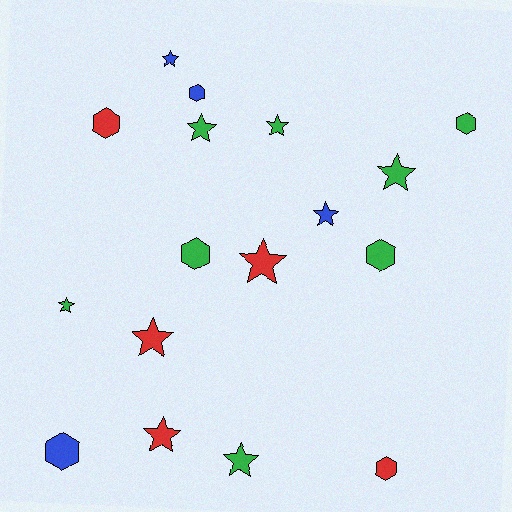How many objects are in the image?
There are 17 objects.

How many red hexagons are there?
There are 2 red hexagons.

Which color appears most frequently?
Green, with 8 objects.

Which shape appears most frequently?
Star, with 10 objects.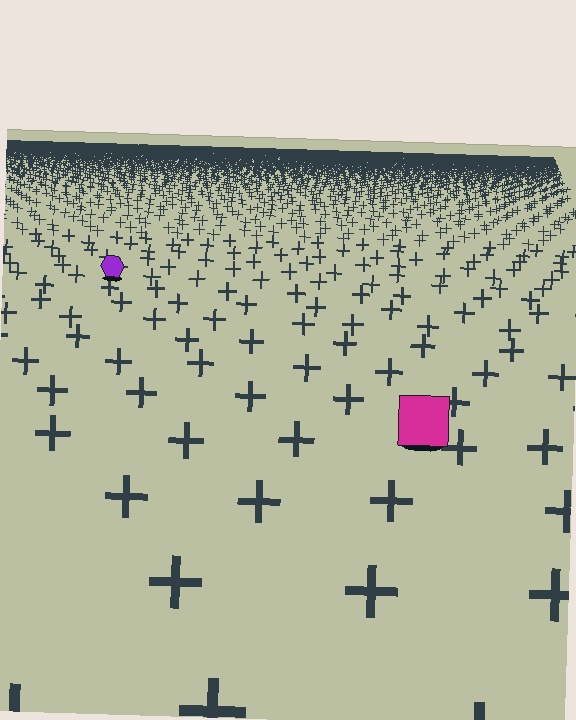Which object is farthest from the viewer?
The purple hexagon is farthest from the viewer. It appears smaller and the ground texture around it is denser.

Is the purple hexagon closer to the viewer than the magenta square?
No. The magenta square is closer — you can tell from the texture gradient: the ground texture is coarser near it.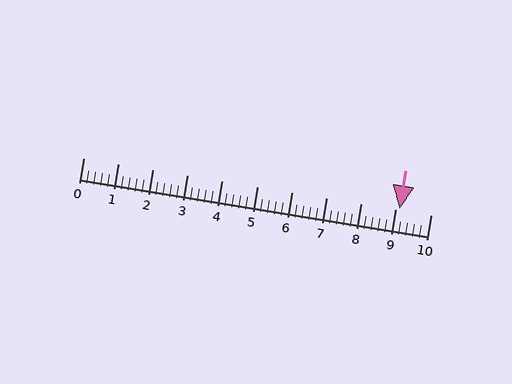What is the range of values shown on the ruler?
The ruler shows values from 0 to 10.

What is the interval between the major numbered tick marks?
The major tick marks are spaced 1 units apart.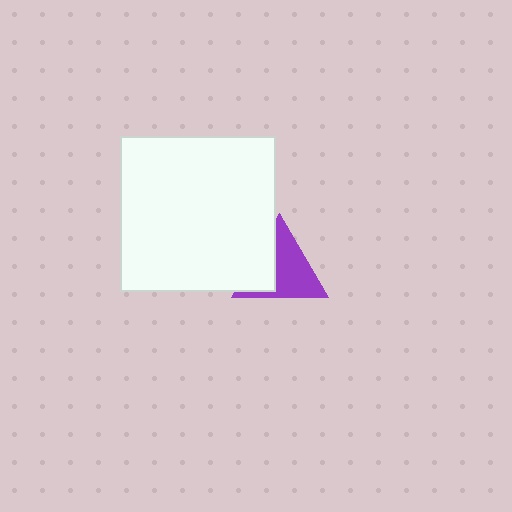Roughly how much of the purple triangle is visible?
About half of it is visible (roughly 64%).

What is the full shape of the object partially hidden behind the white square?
The partially hidden object is a purple triangle.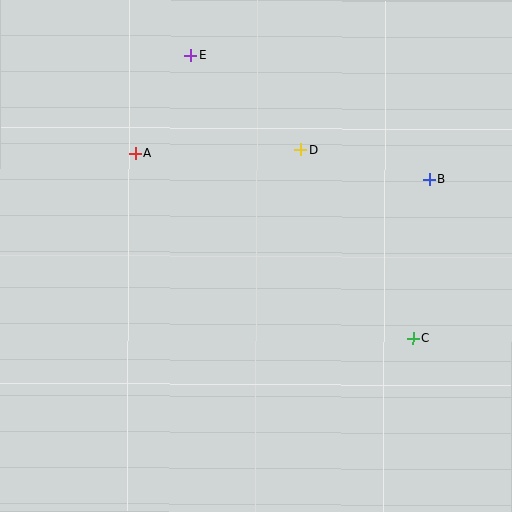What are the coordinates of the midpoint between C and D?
The midpoint between C and D is at (357, 244).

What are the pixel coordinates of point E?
Point E is at (191, 55).